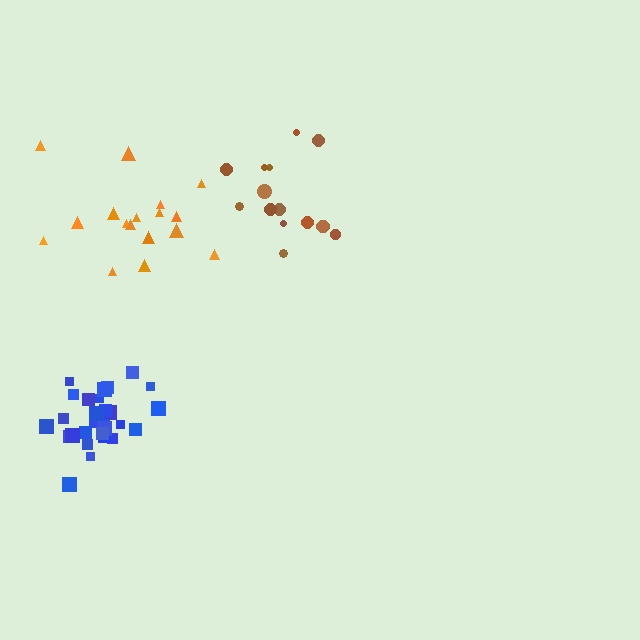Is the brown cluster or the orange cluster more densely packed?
Brown.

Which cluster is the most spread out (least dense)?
Orange.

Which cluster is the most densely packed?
Blue.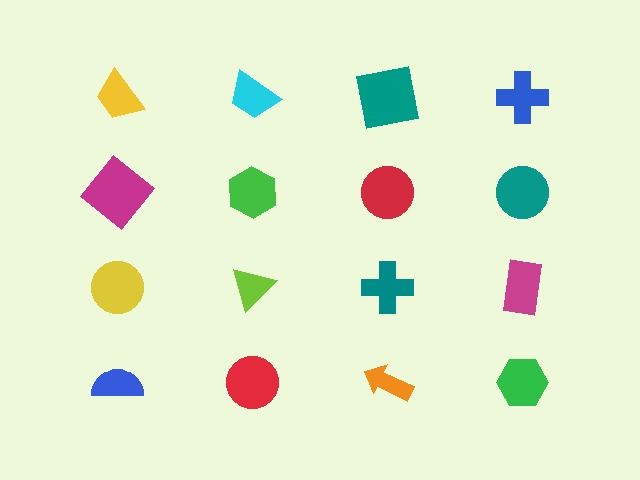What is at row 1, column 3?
A teal square.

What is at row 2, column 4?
A teal circle.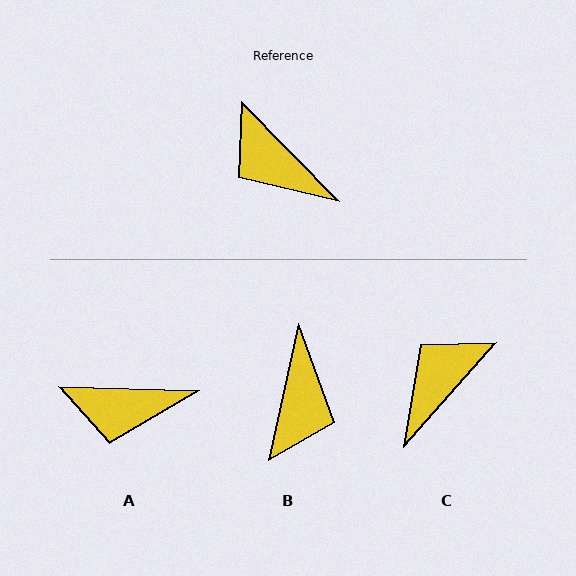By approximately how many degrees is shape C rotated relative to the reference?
Approximately 86 degrees clockwise.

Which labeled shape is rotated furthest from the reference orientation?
B, about 123 degrees away.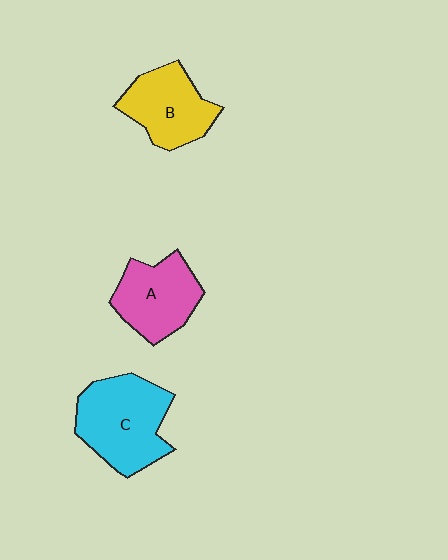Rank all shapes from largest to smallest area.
From largest to smallest: C (cyan), B (yellow), A (pink).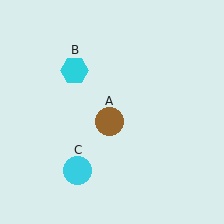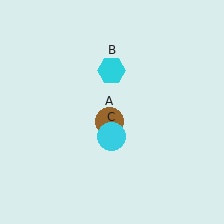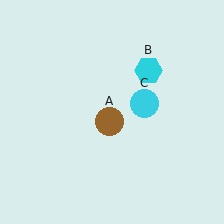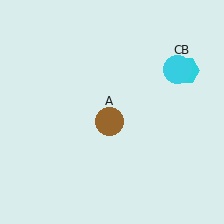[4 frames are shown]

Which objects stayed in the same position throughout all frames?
Brown circle (object A) remained stationary.